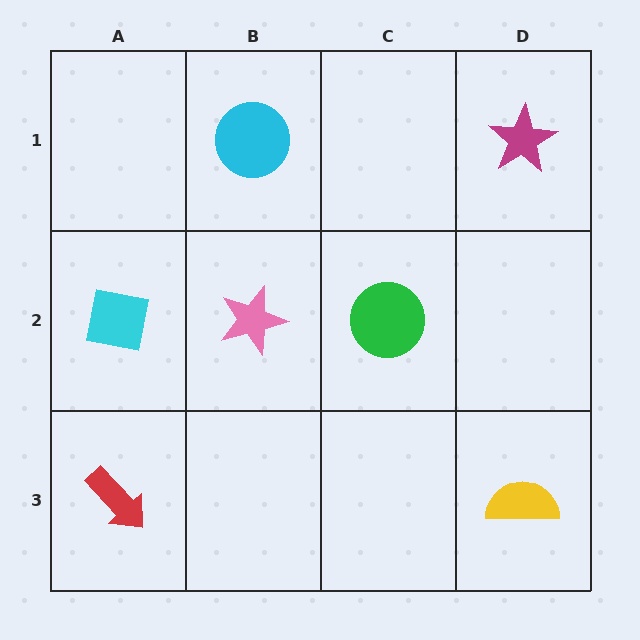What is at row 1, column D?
A magenta star.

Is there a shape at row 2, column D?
No, that cell is empty.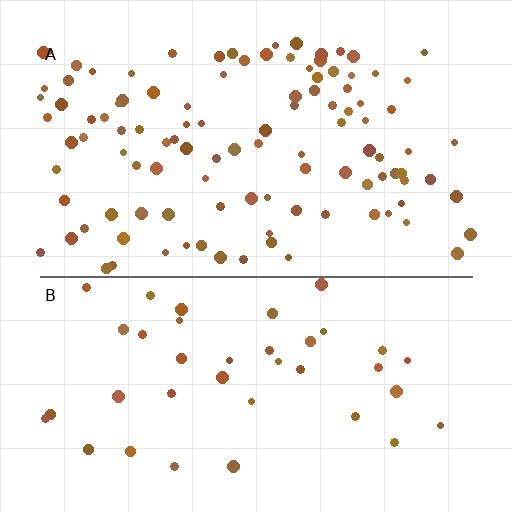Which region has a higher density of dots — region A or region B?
A (the top).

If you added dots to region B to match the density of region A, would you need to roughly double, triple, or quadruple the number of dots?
Approximately triple.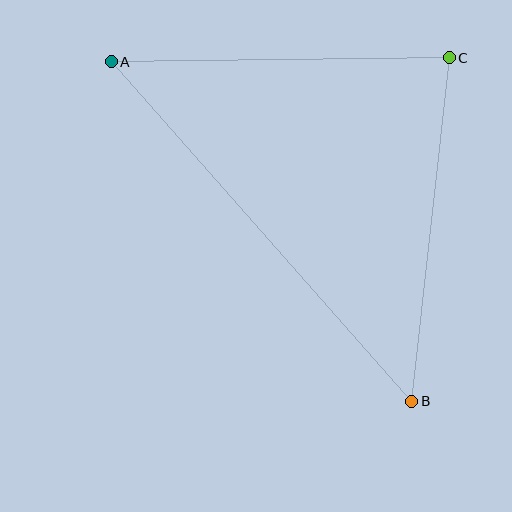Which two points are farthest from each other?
Points A and B are farthest from each other.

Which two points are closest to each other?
Points A and C are closest to each other.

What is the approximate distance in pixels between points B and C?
The distance between B and C is approximately 345 pixels.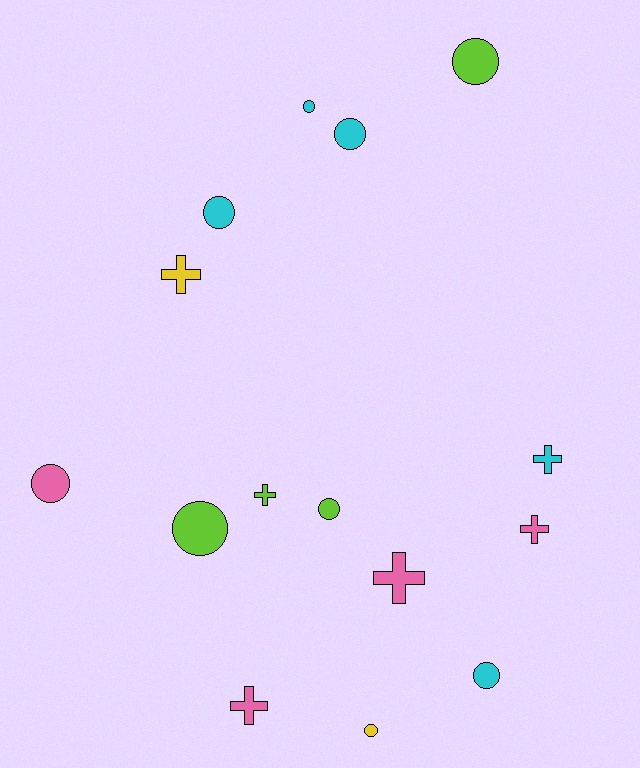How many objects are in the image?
There are 15 objects.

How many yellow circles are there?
There is 1 yellow circle.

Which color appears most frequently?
Cyan, with 5 objects.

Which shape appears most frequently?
Circle, with 9 objects.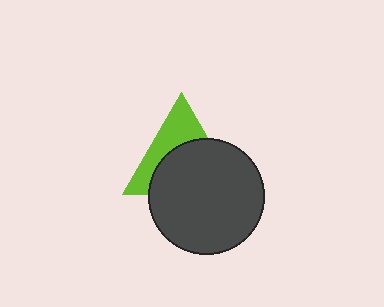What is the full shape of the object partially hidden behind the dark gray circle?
The partially hidden object is a lime triangle.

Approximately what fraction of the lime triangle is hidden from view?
Roughly 59% of the lime triangle is hidden behind the dark gray circle.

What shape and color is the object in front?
The object in front is a dark gray circle.